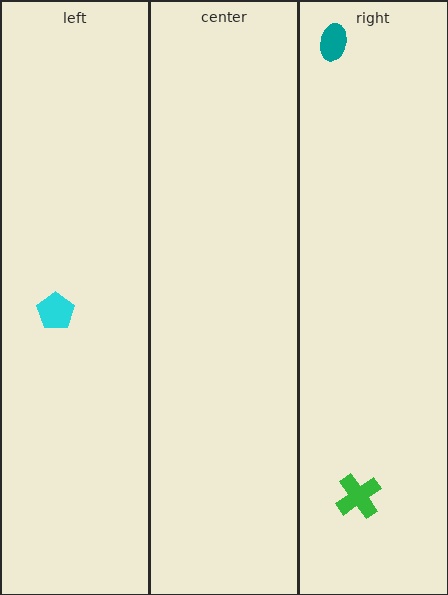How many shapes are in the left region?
1.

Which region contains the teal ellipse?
The right region.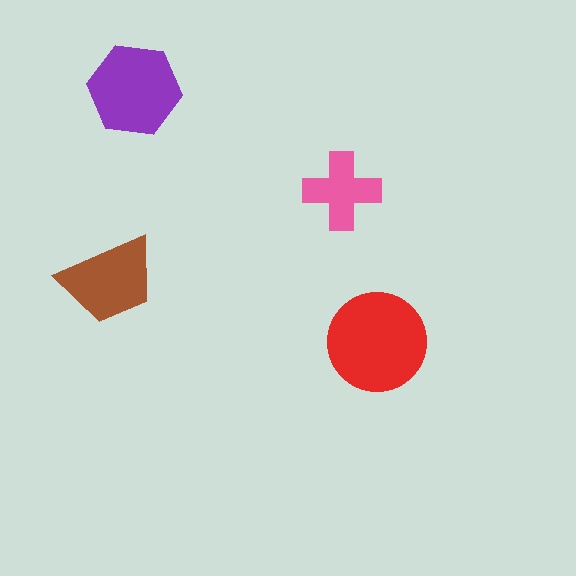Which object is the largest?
The red circle.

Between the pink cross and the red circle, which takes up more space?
The red circle.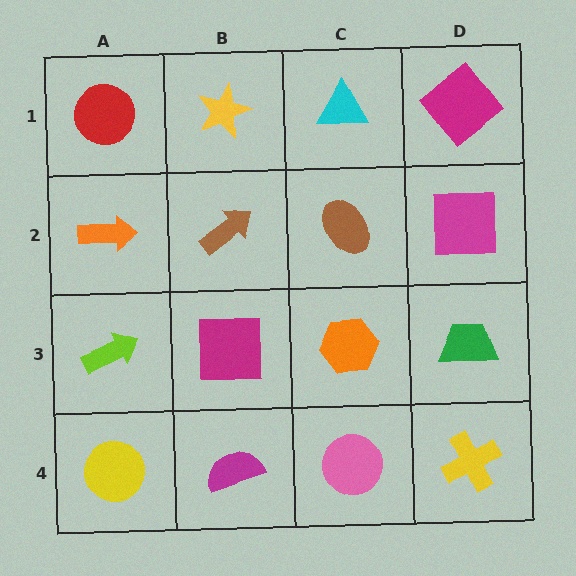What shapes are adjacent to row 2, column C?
A cyan triangle (row 1, column C), an orange hexagon (row 3, column C), a brown arrow (row 2, column B), a magenta square (row 2, column D).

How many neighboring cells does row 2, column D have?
3.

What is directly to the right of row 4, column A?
A magenta semicircle.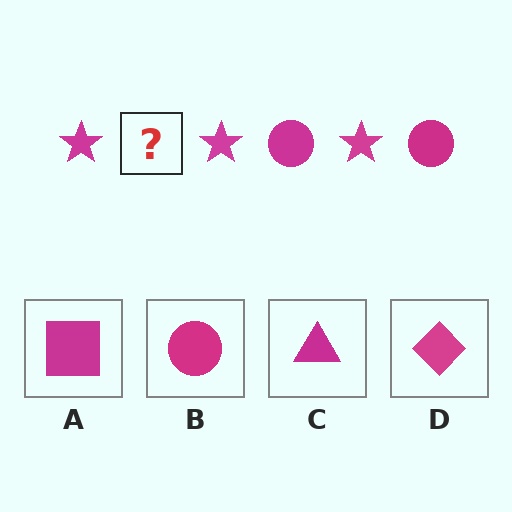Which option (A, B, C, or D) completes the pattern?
B.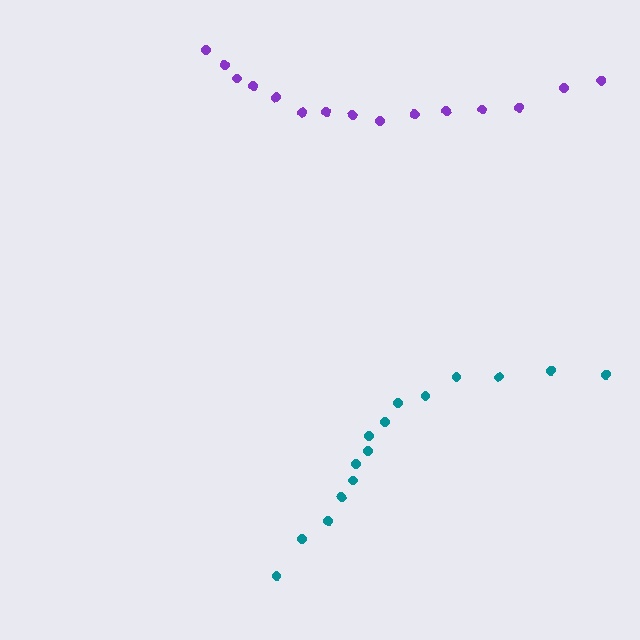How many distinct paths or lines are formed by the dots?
There are 2 distinct paths.